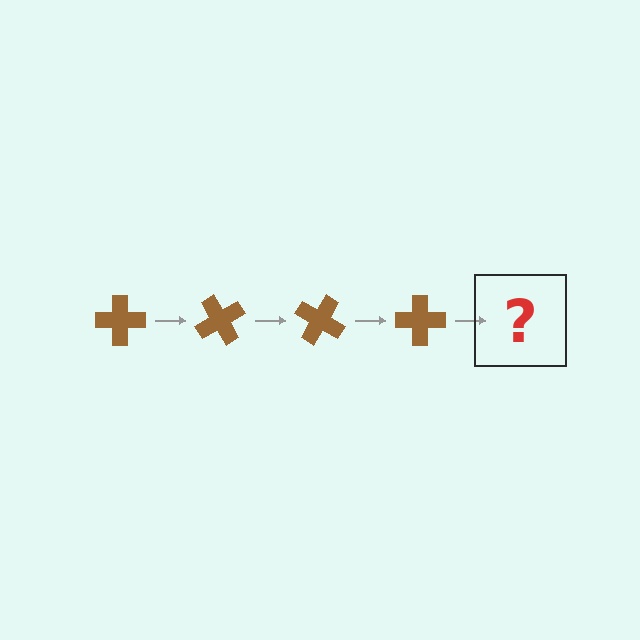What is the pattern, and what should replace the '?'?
The pattern is that the cross rotates 60 degrees each step. The '?' should be a brown cross rotated 240 degrees.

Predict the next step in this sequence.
The next step is a brown cross rotated 240 degrees.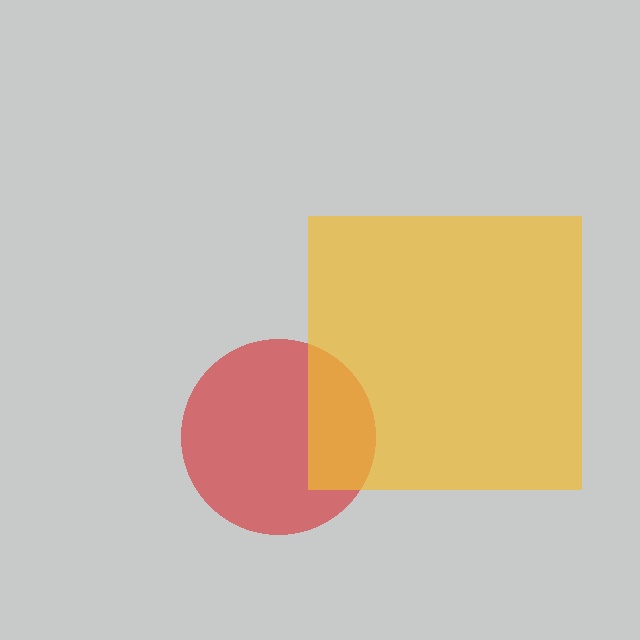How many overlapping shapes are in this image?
There are 2 overlapping shapes in the image.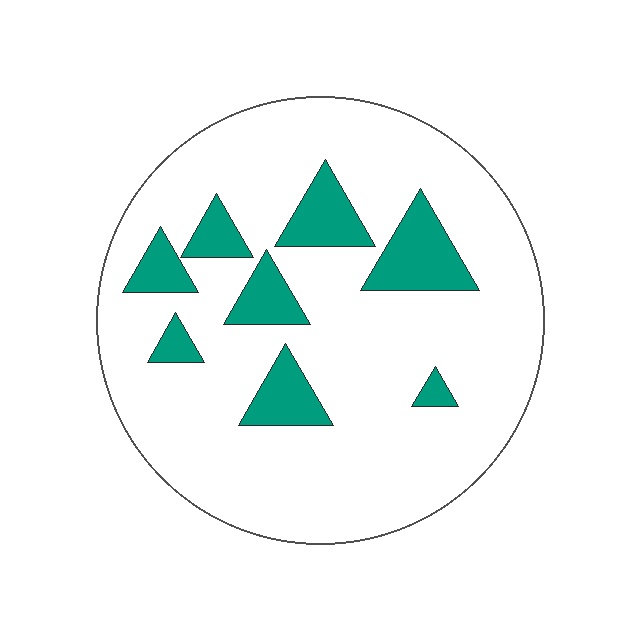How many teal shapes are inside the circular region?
8.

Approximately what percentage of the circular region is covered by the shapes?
Approximately 15%.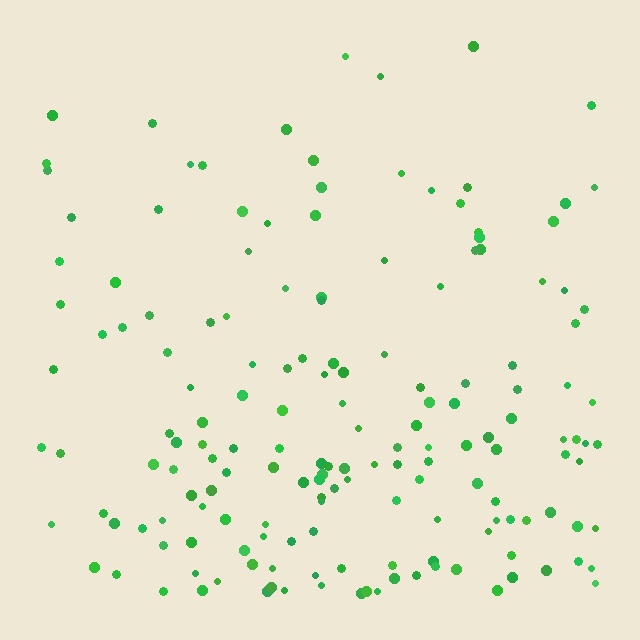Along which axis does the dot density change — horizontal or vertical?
Vertical.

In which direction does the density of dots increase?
From top to bottom, with the bottom side densest.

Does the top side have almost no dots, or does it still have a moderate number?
Still a moderate number, just noticeably fewer than the bottom.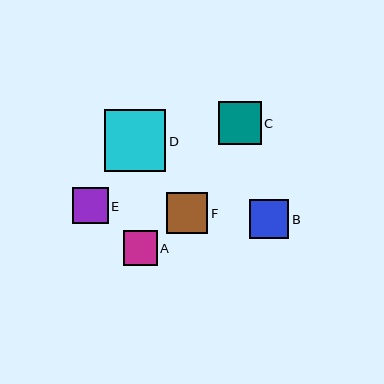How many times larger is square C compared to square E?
Square C is approximately 1.2 times the size of square E.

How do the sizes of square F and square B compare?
Square F and square B are approximately the same size.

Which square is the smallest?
Square A is the smallest with a size of approximately 34 pixels.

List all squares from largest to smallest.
From largest to smallest: D, C, F, B, E, A.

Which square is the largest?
Square D is the largest with a size of approximately 62 pixels.